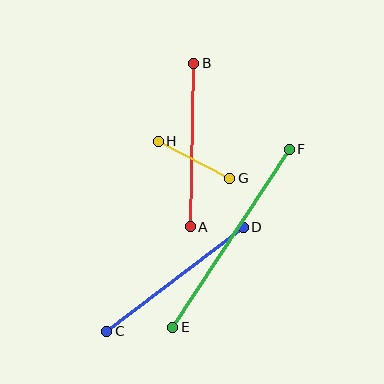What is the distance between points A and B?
The distance is approximately 164 pixels.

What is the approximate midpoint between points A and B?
The midpoint is at approximately (192, 145) pixels.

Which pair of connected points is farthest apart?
Points E and F are farthest apart.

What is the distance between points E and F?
The distance is approximately 213 pixels.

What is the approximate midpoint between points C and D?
The midpoint is at approximately (175, 279) pixels.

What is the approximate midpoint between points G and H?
The midpoint is at approximately (194, 160) pixels.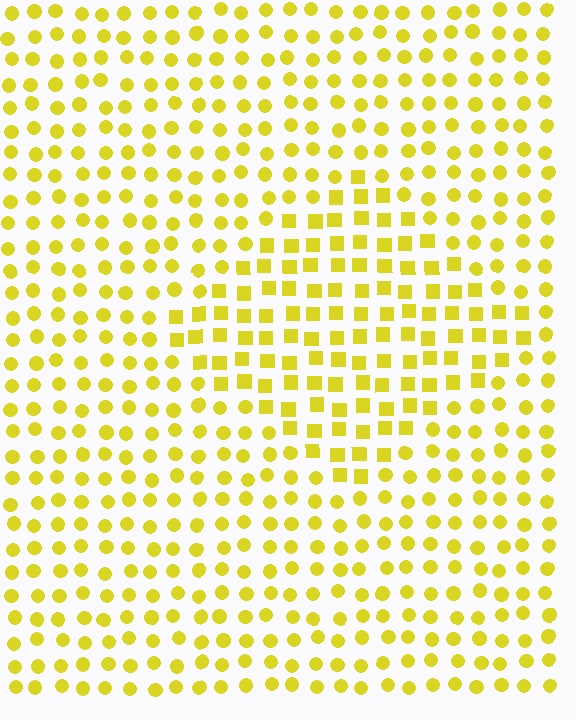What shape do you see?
I see a diamond.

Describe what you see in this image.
The image is filled with small yellow elements arranged in a uniform grid. A diamond-shaped region contains squares, while the surrounding area contains circles. The boundary is defined purely by the change in element shape.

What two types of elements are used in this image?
The image uses squares inside the diamond region and circles outside it.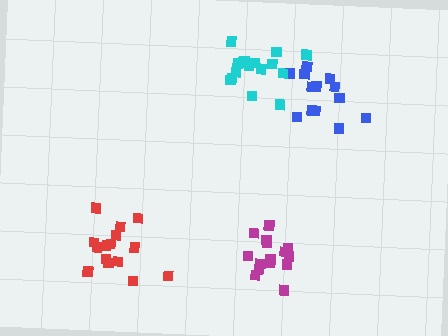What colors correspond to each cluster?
The clusters are colored: blue, cyan, magenta, red.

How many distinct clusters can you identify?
There are 4 distinct clusters.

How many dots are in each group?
Group 1: 13 dots, Group 2: 16 dots, Group 3: 16 dots, Group 4: 15 dots (60 total).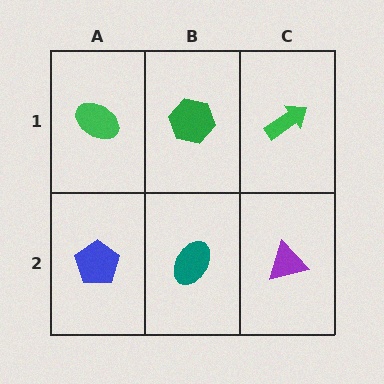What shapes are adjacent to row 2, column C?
A green arrow (row 1, column C), a teal ellipse (row 2, column B).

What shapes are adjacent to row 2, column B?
A green hexagon (row 1, column B), a blue pentagon (row 2, column A), a purple triangle (row 2, column C).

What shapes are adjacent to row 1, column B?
A teal ellipse (row 2, column B), a green ellipse (row 1, column A), a green arrow (row 1, column C).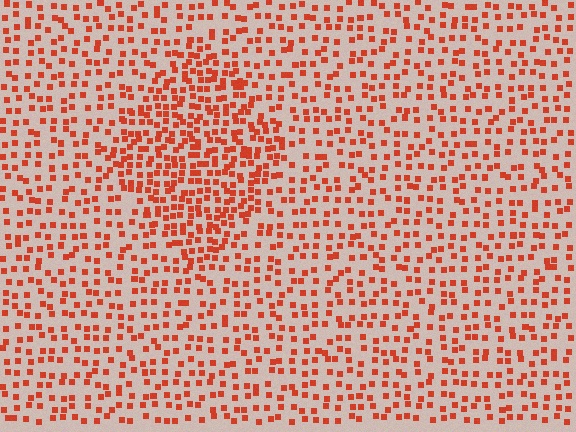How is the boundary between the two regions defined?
The boundary is defined by a change in element density (approximately 1.8x ratio). All elements are the same color, size, and shape.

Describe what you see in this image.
The image contains small red elements arranged at two different densities. A diamond-shaped region is visible where the elements are more densely packed than the surrounding area.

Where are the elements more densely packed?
The elements are more densely packed inside the diamond boundary.